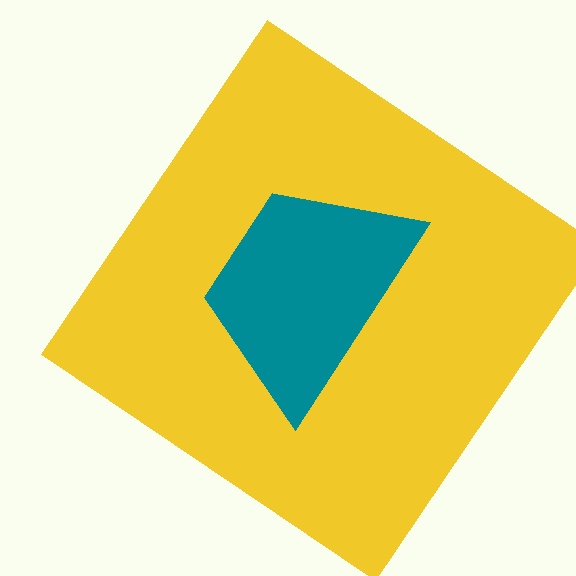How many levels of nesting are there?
2.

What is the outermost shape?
The yellow diamond.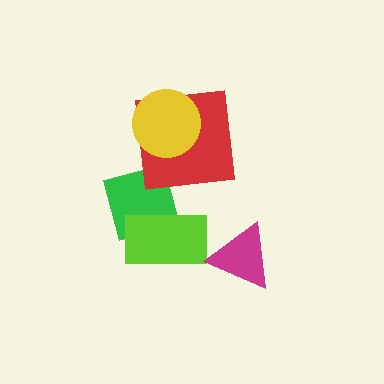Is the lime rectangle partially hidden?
No, no other shape covers it.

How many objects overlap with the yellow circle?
1 object overlaps with the yellow circle.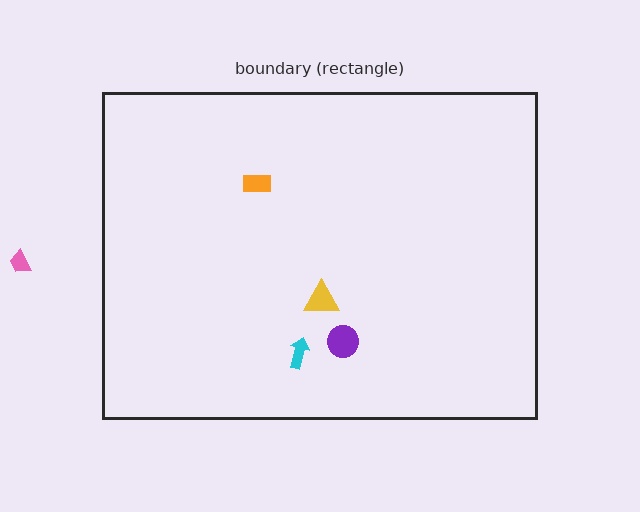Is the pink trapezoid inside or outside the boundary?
Outside.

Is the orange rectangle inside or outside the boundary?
Inside.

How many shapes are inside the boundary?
4 inside, 1 outside.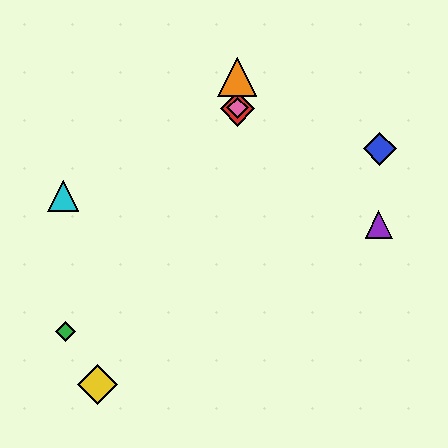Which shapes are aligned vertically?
The red diamond, the orange triangle, the pink diamond are aligned vertically.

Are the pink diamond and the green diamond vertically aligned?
No, the pink diamond is at x≈237 and the green diamond is at x≈66.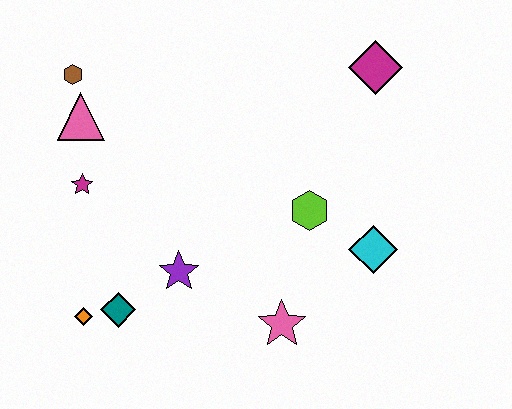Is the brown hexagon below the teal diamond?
No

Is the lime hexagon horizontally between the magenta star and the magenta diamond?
Yes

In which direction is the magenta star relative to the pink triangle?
The magenta star is below the pink triangle.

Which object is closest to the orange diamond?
The teal diamond is closest to the orange diamond.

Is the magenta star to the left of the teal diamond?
Yes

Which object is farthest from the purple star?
The magenta diamond is farthest from the purple star.